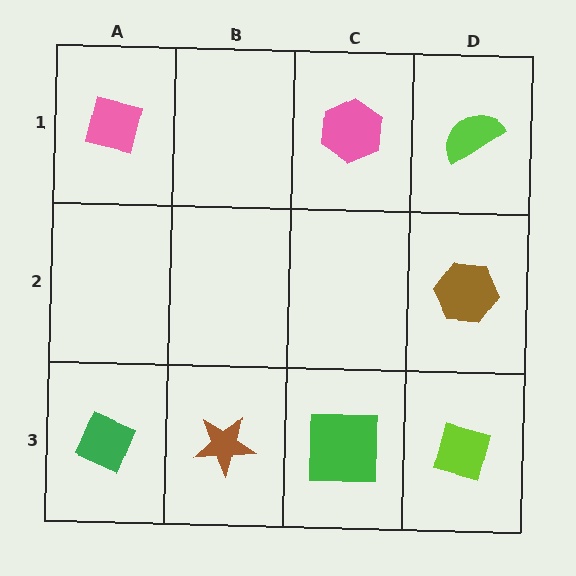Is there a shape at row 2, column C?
No, that cell is empty.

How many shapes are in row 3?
4 shapes.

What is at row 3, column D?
A lime square.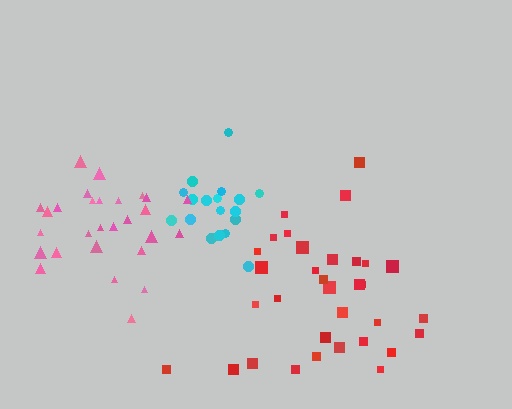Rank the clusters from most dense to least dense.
cyan, red, pink.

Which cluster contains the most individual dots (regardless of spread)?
Red (33).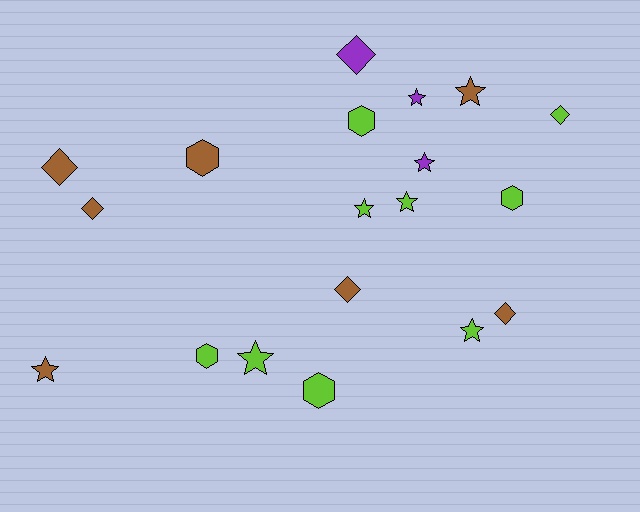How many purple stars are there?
There are 2 purple stars.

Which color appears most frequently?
Lime, with 9 objects.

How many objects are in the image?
There are 19 objects.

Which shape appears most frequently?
Star, with 8 objects.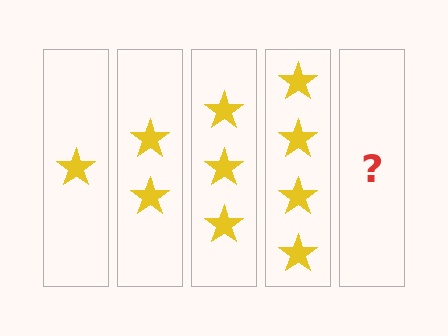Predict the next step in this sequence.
The next step is 5 stars.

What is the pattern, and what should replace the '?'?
The pattern is that each step adds one more star. The '?' should be 5 stars.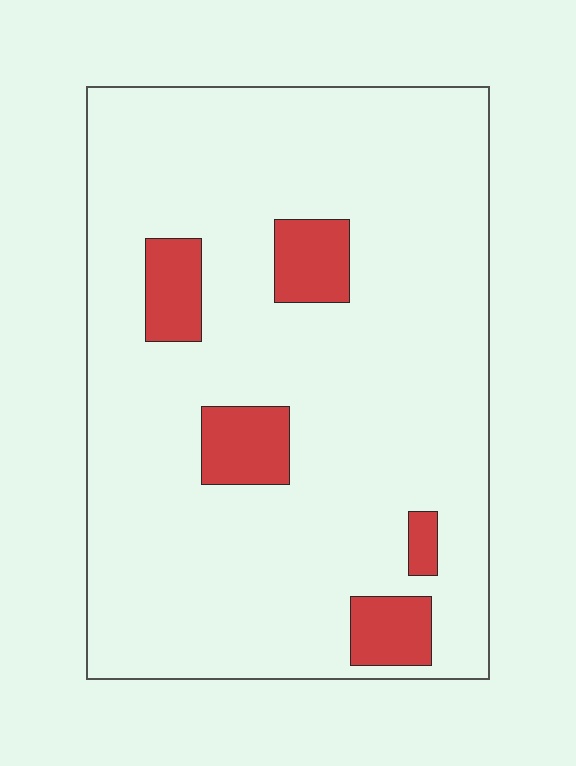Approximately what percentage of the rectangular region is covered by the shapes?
Approximately 10%.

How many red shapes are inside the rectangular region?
5.